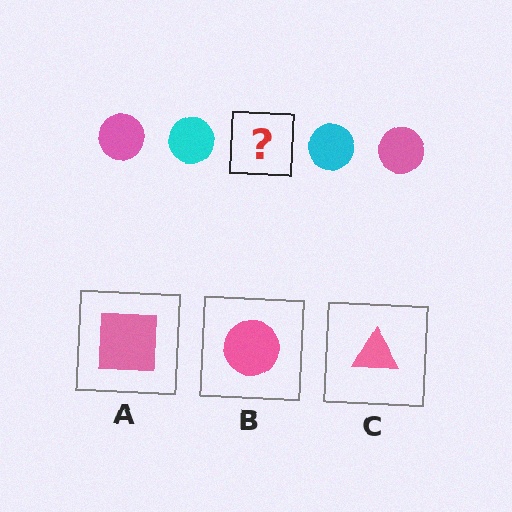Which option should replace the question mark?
Option B.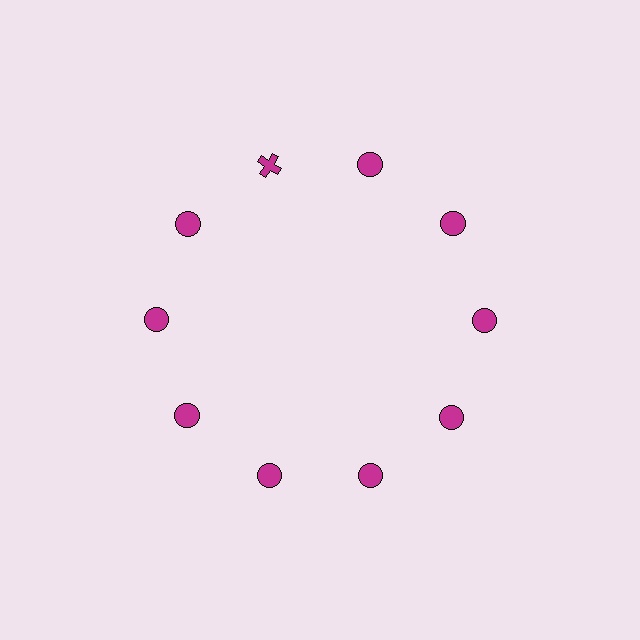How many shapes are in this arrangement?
There are 10 shapes arranged in a ring pattern.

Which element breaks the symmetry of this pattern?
The magenta cross at roughly the 11 o'clock position breaks the symmetry. All other shapes are magenta circles.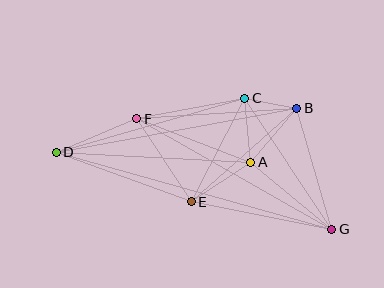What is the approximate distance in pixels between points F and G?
The distance between F and G is approximately 224 pixels.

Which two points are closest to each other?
Points B and C are closest to each other.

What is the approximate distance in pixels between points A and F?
The distance between A and F is approximately 122 pixels.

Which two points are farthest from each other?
Points D and G are farthest from each other.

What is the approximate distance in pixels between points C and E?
The distance between C and E is approximately 117 pixels.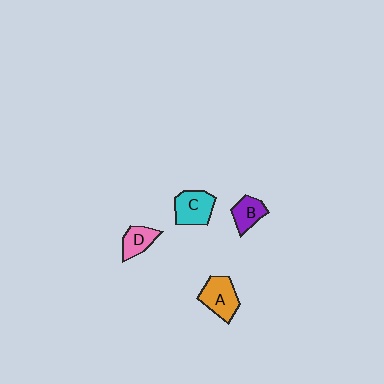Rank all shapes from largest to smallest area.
From largest to smallest: A (orange), C (cyan), D (pink), B (purple).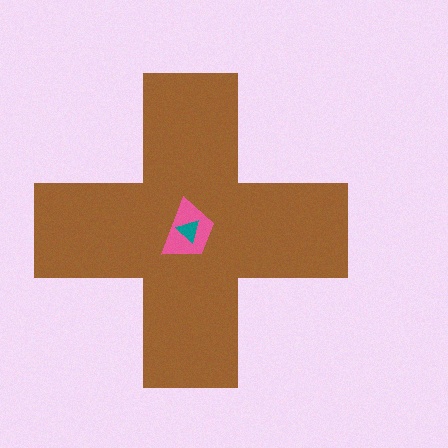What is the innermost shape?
The teal triangle.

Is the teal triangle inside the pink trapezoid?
Yes.